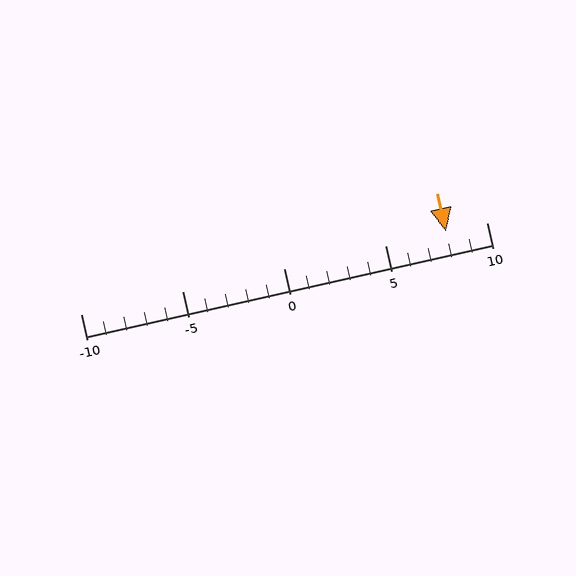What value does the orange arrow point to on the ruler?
The orange arrow points to approximately 8.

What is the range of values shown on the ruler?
The ruler shows values from -10 to 10.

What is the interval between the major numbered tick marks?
The major tick marks are spaced 5 units apart.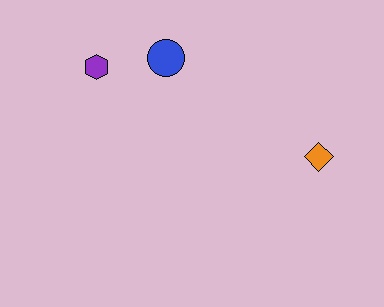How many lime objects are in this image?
There are no lime objects.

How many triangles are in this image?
There are no triangles.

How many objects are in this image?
There are 3 objects.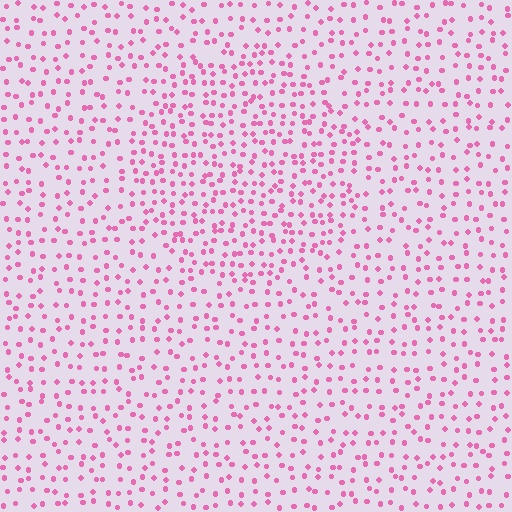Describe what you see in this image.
The image contains small pink elements arranged at two different densities. A circle-shaped region is visible where the elements are more densely packed than the surrounding area.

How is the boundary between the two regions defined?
The boundary is defined by a change in element density (approximately 1.6x ratio). All elements are the same color, size, and shape.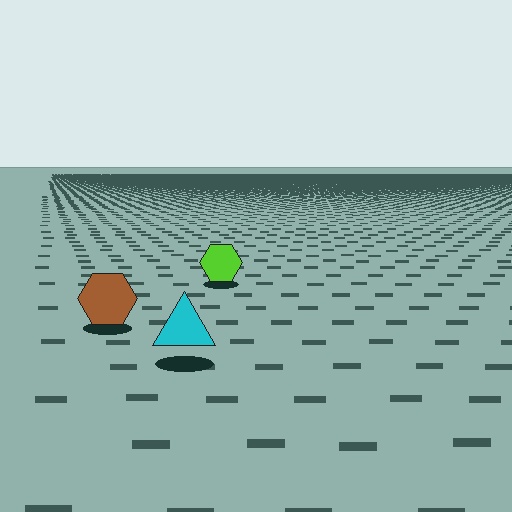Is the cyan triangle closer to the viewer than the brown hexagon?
Yes. The cyan triangle is closer — you can tell from the texture gradient: the ground texture is coarser near it.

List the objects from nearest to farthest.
From nearest to farthest: the cyan triangle, the brown hexagon, the lime hexagon.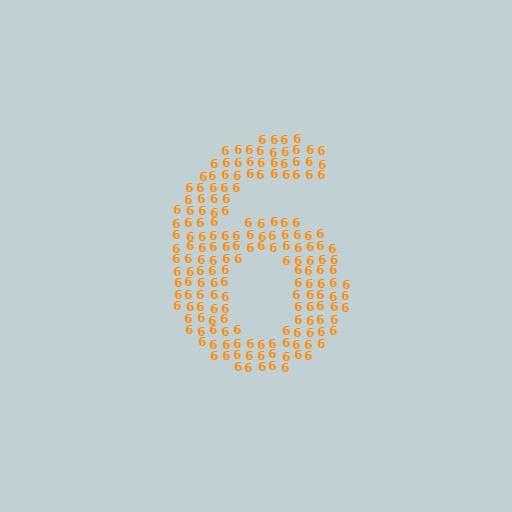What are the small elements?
The small elements are digit 6's.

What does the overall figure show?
The overall figure shows the digit 6.